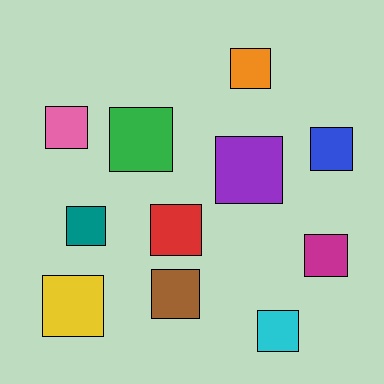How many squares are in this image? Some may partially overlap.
There are 11 squares.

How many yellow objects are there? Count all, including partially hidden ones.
There is 1 yellow object.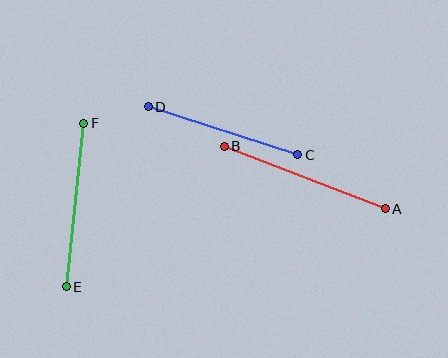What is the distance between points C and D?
The distance is approximately 157 pixels.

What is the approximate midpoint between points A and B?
The midpoint is at approximately (305, 177) pixels.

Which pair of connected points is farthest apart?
Points A and B are farthest apart.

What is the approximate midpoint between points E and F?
The midpoint is at approximately (75, 205) pixels.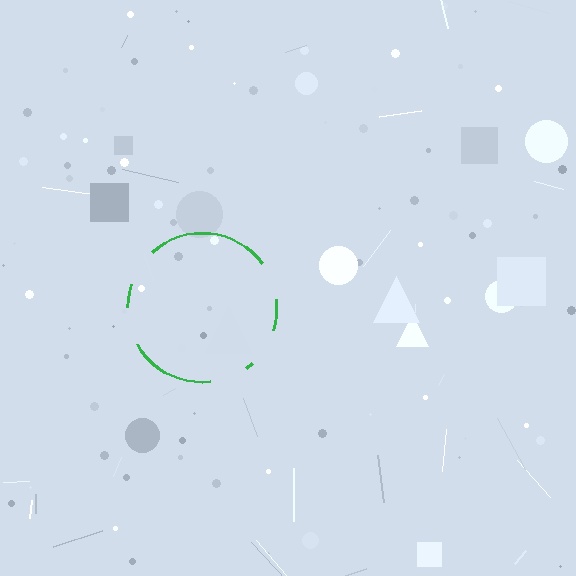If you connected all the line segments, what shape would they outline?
They would outline a circle.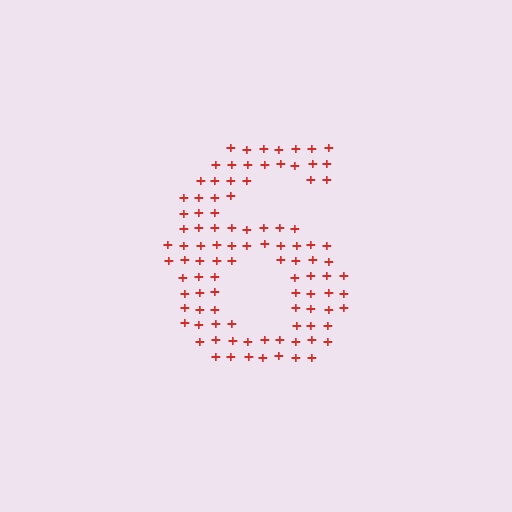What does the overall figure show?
The overall figure shows the digit 6.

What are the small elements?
The small elements are plus signs.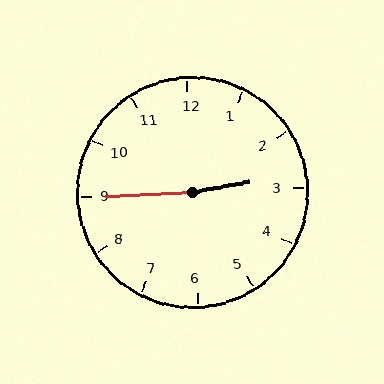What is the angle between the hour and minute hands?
Approximately 172 degrees.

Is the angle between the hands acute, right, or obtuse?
It is obtuse.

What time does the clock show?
2:45.